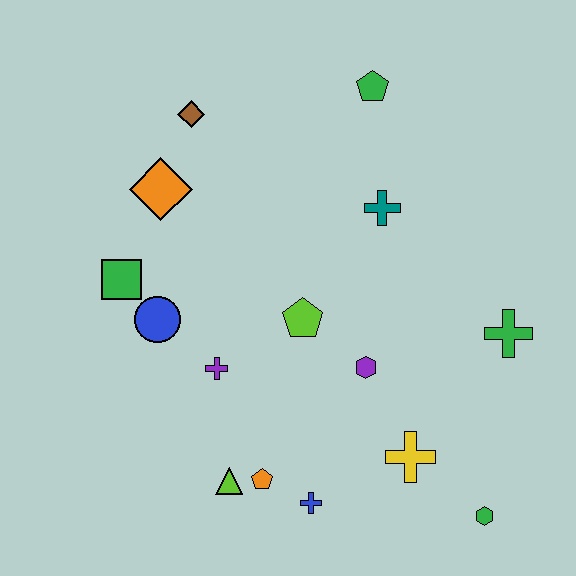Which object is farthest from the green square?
The green hexagon is farthest from the green square.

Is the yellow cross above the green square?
No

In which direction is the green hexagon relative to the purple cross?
The green hexagon is to the right of the purple cross.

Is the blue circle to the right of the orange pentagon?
No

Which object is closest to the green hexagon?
The yellow cross is closest to the green hexagon.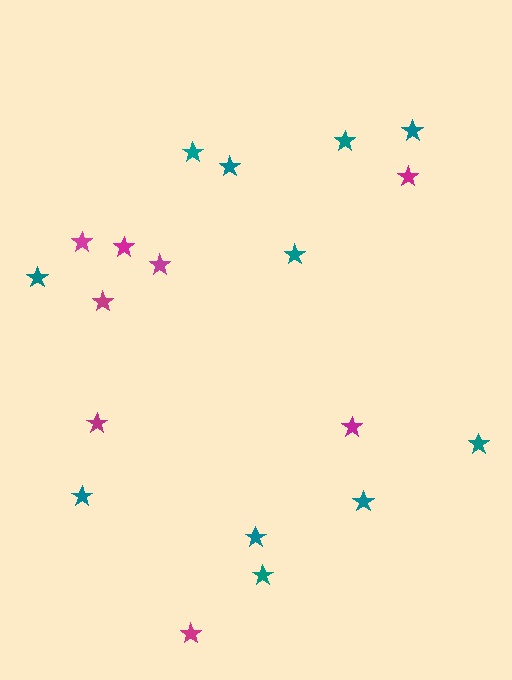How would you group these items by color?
There are 2 groups: one group of teal stars (11) and one group of magenta stars (8).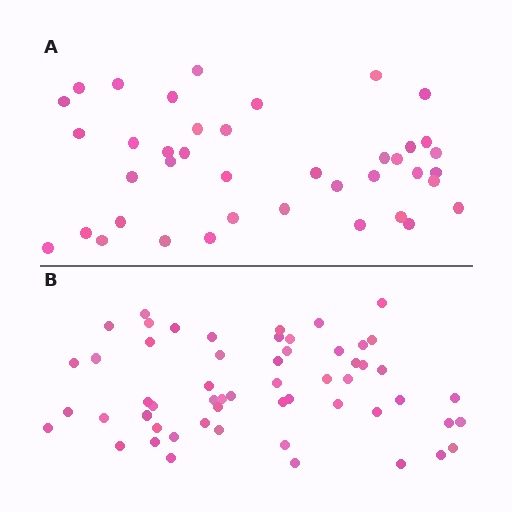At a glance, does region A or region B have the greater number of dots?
Region B (the bottom region) has more dots.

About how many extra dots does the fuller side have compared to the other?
Region B has approximately 15 more dots than region A.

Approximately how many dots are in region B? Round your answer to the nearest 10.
About 60 dots. (The exact count is 56, which rounds to 60.)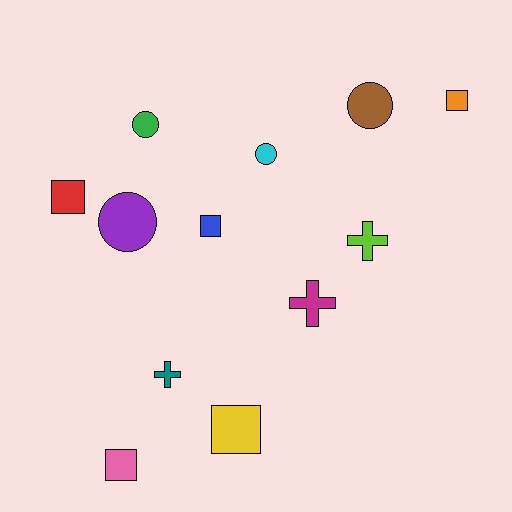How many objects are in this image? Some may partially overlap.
There are 12 objects.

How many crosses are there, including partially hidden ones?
There are 3 crosses.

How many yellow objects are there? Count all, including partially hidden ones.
There is 1 yellow object.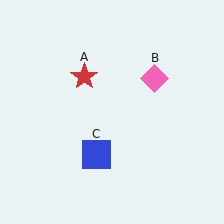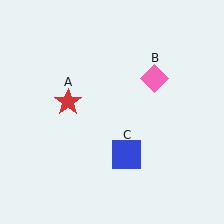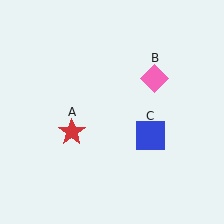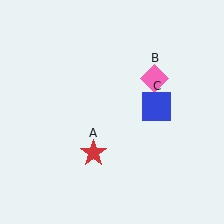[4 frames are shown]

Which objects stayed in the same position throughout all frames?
Pink diamond (object B) remained stationary.